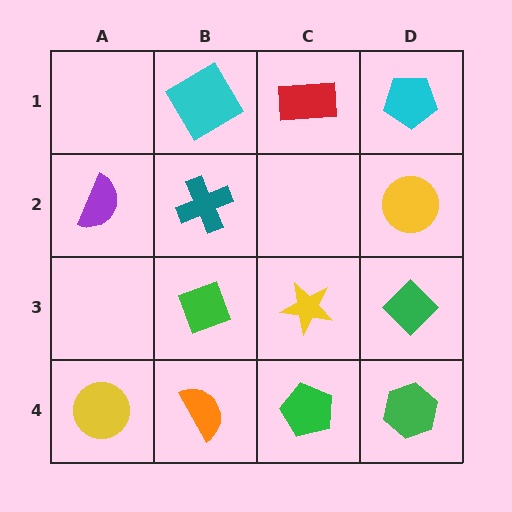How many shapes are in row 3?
3 shapes.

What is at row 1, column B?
A cyan diamond.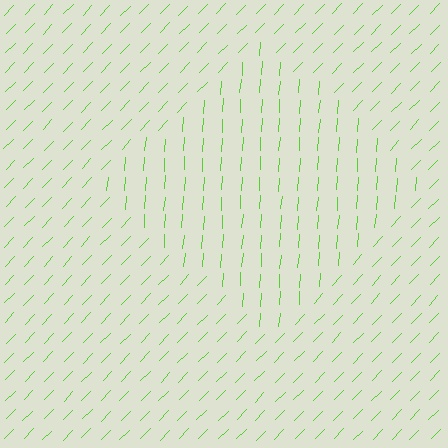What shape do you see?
I see a diamond.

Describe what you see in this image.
The image is filled with small lime line segments. A diamond region in the image has lines oriented differently from the surrounding lines, creating a visible texture boundary.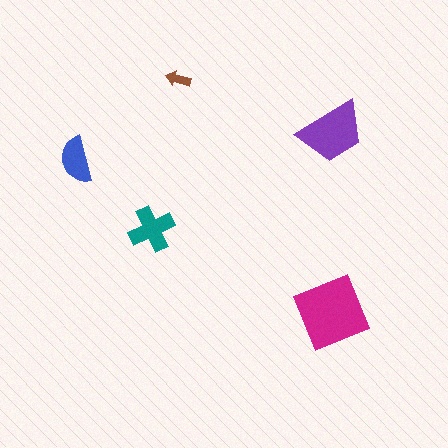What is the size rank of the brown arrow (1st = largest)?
5th.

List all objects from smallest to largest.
The brown arrow, the blue semicircle, the teal cross, the purple trapezoid, the magenta diamond.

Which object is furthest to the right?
The purple trapezoid is rightmost.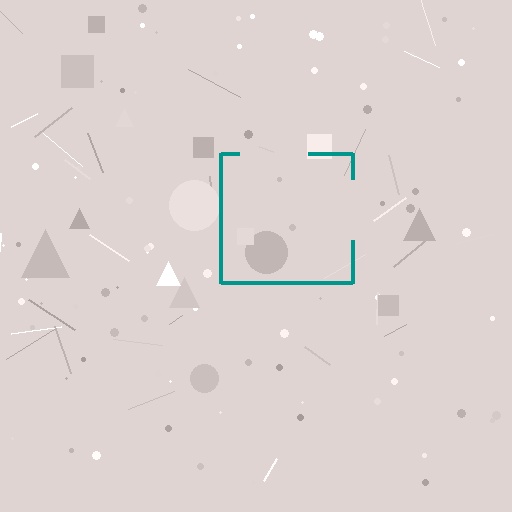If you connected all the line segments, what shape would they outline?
They would outline a square.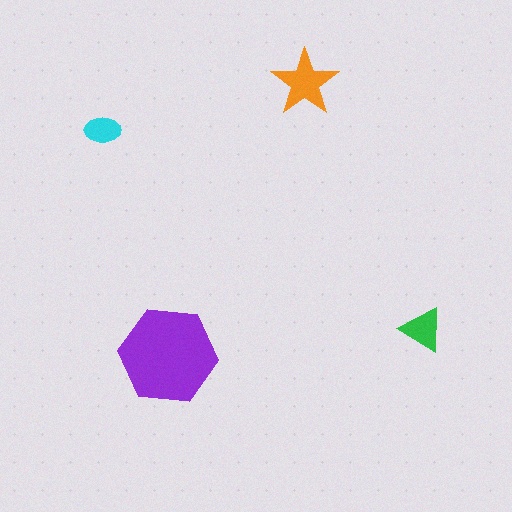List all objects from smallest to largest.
The cyan ellipse, the green triangle, the orange star, the purple hexagon.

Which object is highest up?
The orange star is topmost.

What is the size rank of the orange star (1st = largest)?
2nd.